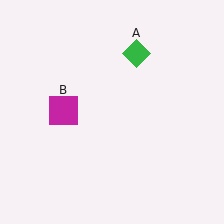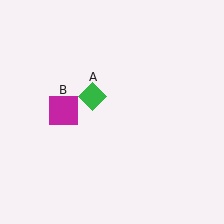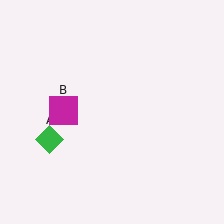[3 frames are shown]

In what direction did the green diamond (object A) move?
The green diamond (object A) moved down and to the left.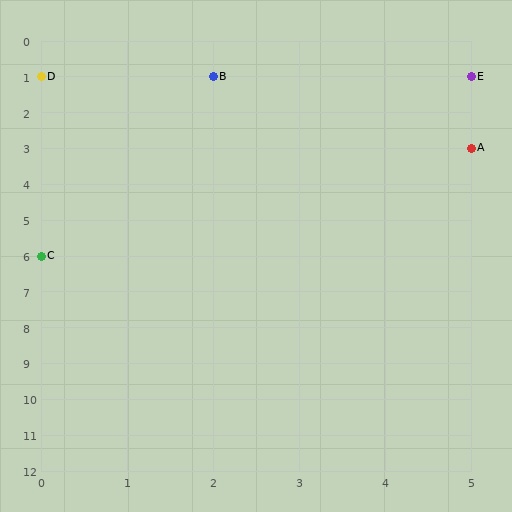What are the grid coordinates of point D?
Point D is at grid coordinates (0, 1).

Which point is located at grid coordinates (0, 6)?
Point C is at (0, 6).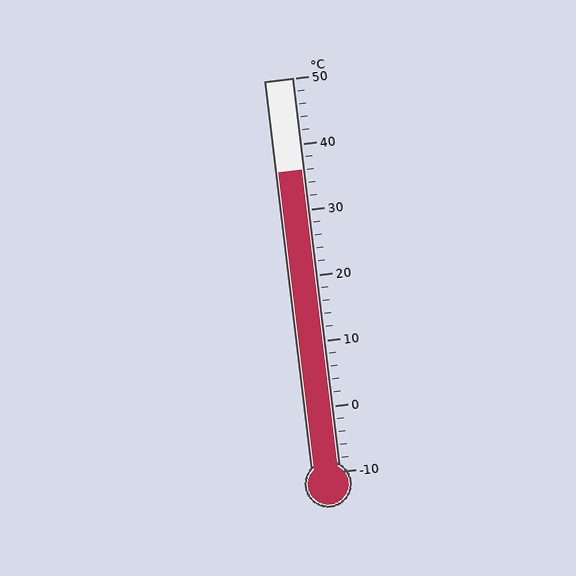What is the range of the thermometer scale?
The thermometer scale ranges from -10°C to 50°C.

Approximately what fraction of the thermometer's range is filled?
The thermometer is filled to approximately 75% of its range.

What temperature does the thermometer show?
The thermometer shows approximately 36°C.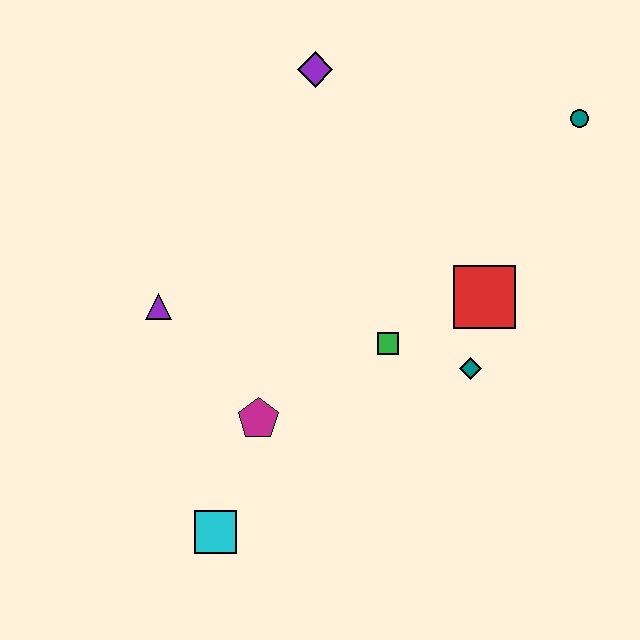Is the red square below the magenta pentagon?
No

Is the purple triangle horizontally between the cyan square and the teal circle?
No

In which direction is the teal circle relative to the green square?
The teal circle is above the green square.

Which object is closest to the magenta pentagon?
The cyan square is closest to the magenta pentagon.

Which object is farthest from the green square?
The teal circle is farthest from the green square.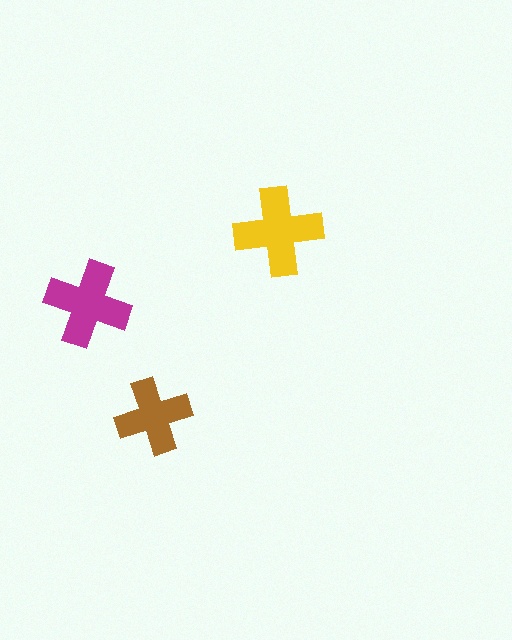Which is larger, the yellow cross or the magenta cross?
The yellow one.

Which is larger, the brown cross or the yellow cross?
The yellow one.